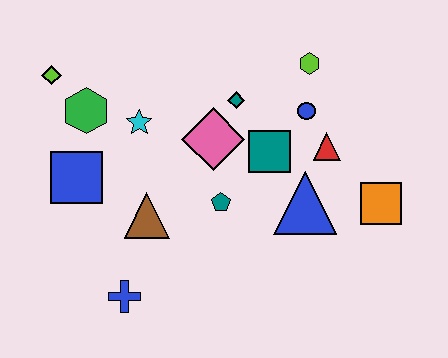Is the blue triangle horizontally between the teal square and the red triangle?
Yes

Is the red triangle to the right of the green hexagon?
Yes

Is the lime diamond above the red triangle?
Yes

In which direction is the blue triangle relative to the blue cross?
The blue triangle is to the right of the blue cross.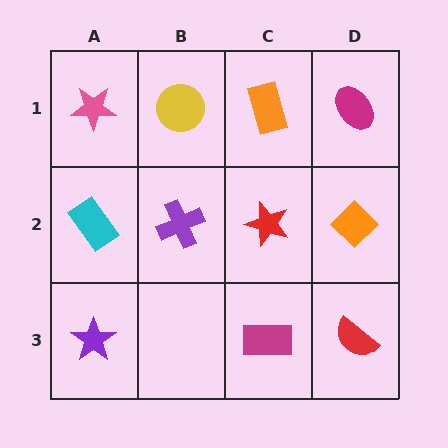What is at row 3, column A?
A purple star.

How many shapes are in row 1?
4 shapes.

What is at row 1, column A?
A pink star.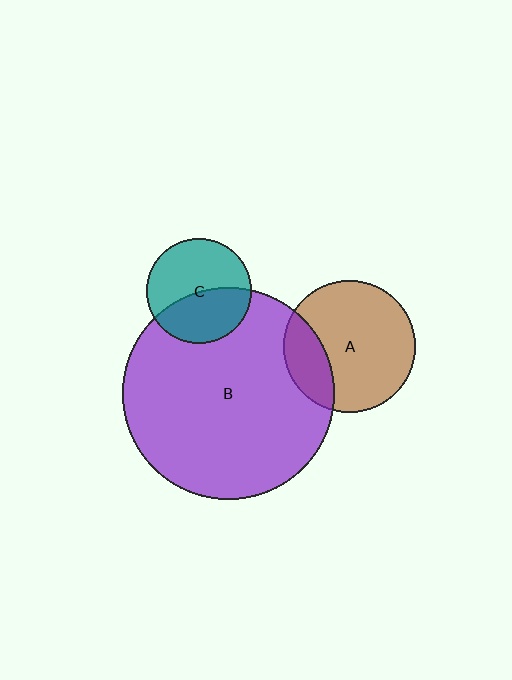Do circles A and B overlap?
Yes.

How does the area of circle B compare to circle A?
Approximately 2.6 times.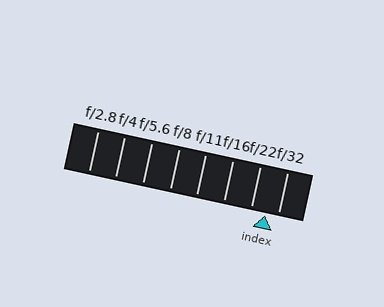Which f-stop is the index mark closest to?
The index mark is closest to f/32.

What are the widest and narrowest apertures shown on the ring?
The widest aperture shown is f/2.8 and the narrowest is f/32.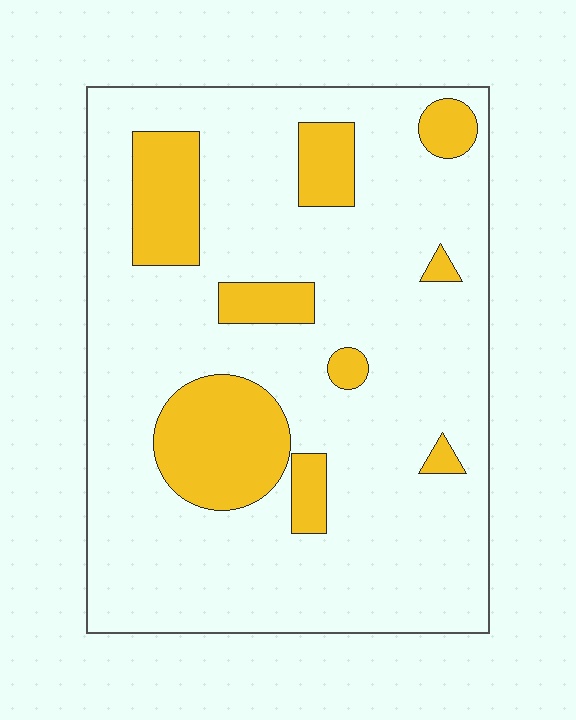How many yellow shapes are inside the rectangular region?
9.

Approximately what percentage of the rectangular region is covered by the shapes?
Approximately 20%.